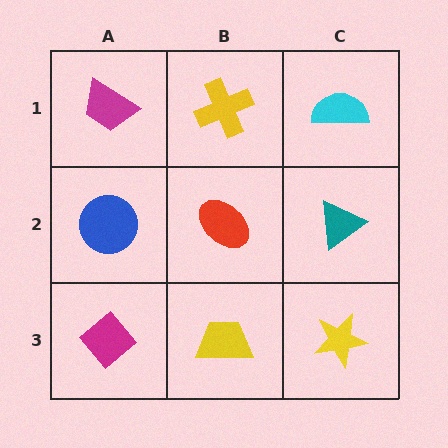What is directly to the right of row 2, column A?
A red ellipse.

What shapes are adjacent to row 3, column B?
A red ellipse (row 2, column B), a magenta diamond (row 3, column A), a yellow star (row 3, column C).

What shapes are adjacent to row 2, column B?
A yellow cross (row 1, column B), a yellow trapezoid (row 3, column B), a blue circle (row 2, column A), a teal triangle (row 2, column C).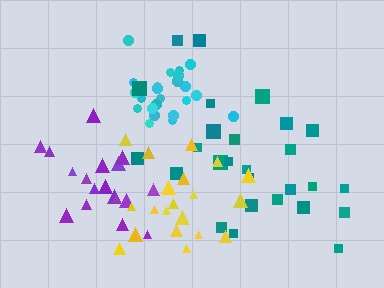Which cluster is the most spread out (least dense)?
Teal.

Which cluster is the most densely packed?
Cyan.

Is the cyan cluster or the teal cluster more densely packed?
Cyan.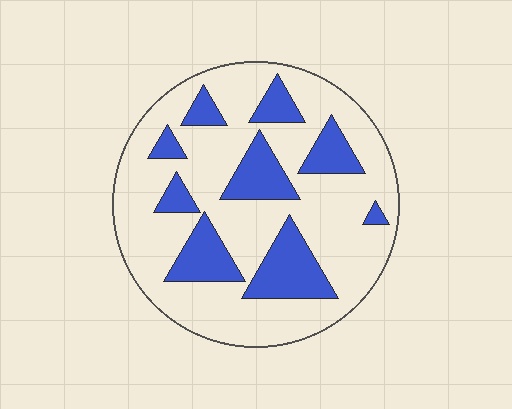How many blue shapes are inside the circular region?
9.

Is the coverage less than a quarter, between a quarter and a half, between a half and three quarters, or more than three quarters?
Between a quarter and a half.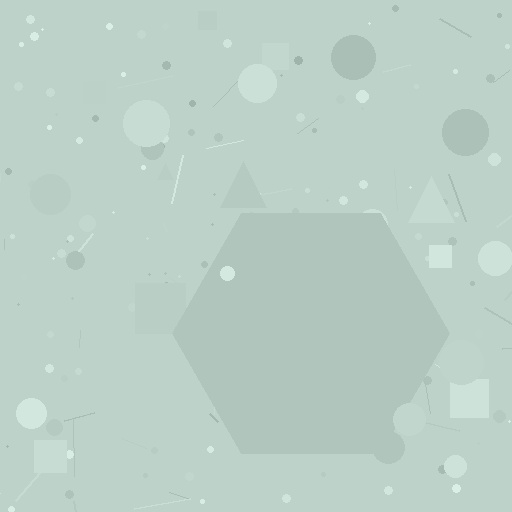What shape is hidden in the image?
A hexagon is hidden in the image.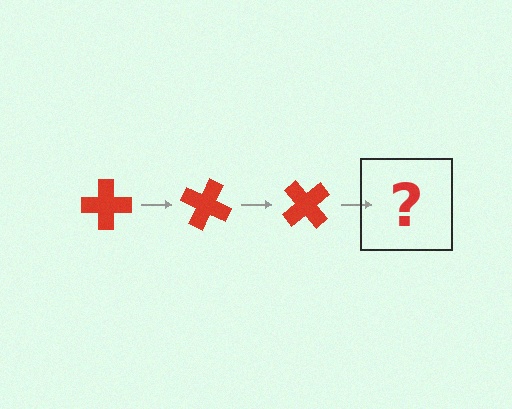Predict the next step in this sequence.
The next step is a red cross rotated 75 degrees.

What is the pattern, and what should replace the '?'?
The pattern is that the cross rotates 25 degrees each step. The '?' should be a red cross rotated 75 degrees.